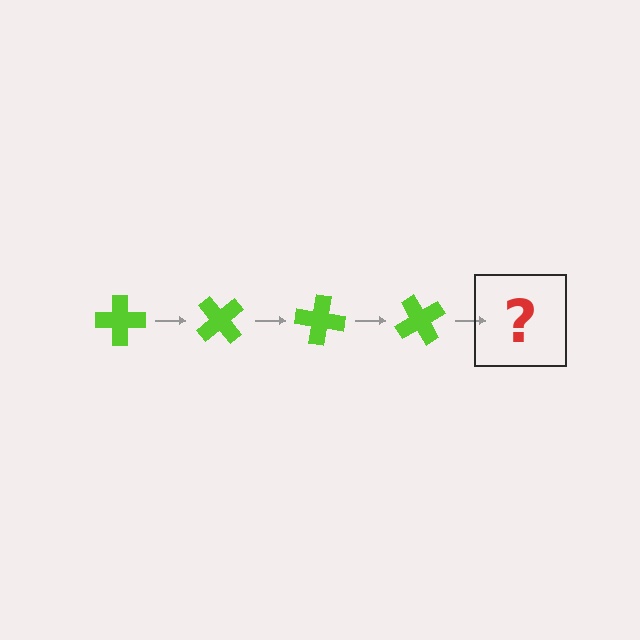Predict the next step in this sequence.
The next step is a lime cross rotated 200 degrees.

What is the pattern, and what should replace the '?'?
The pattern is that the cross rotates 50 degrees each step. The '?' should be a lime cross rotated 200 degrees.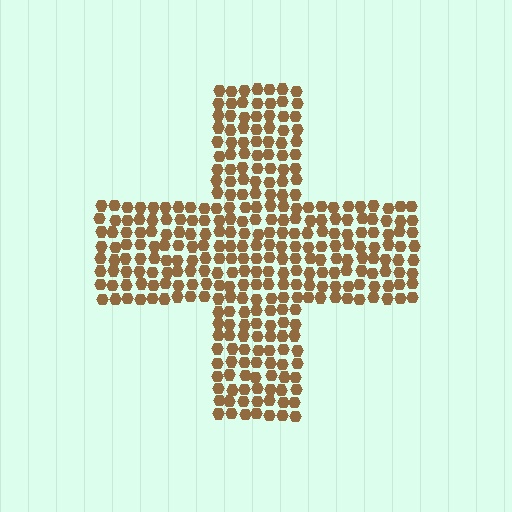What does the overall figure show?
The overall figure shows a cross.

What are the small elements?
The small elements are hexagons.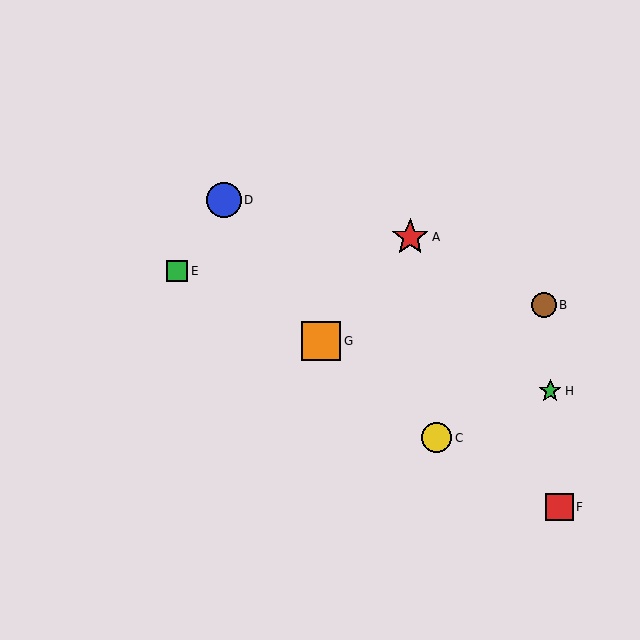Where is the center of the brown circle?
The center of the brown circle is at (544, 305).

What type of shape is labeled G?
Shape G is an orange square.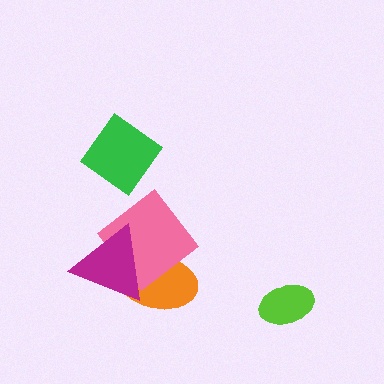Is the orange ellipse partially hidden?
Yes, it is partially covered by another shape.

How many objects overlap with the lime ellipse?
0 objects overlap with the lime ellipse.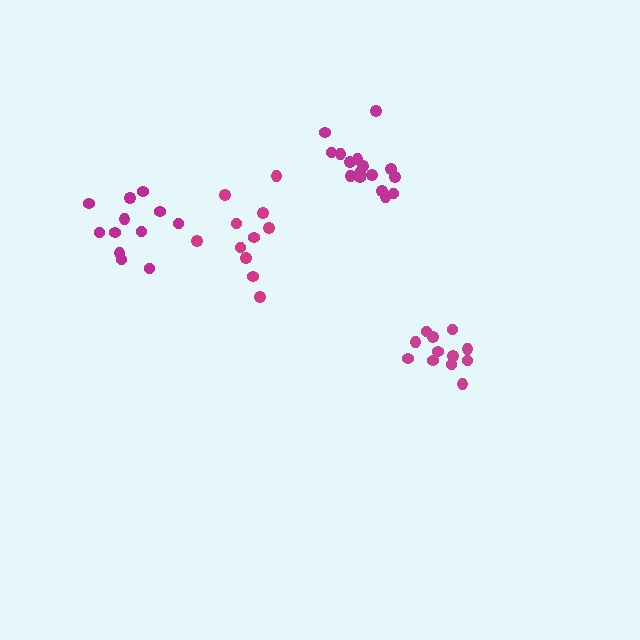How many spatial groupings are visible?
There are 4 spatial groupings.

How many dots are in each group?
Group 1: 16 dots, Group 2: 12 dots, Group 3: 12 dots, Group 4: 11 dots (51 total).